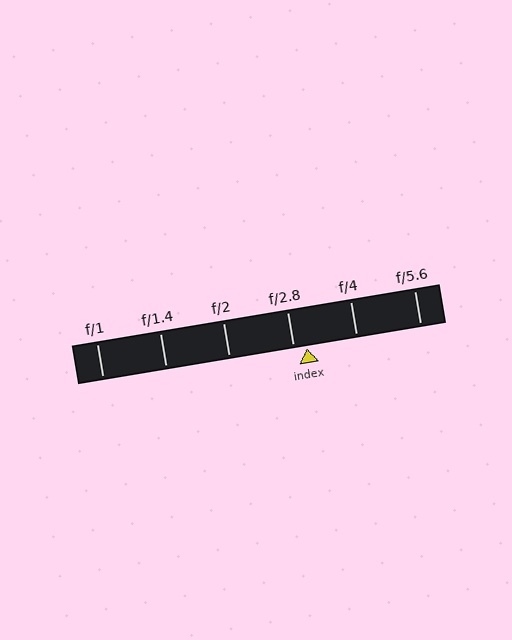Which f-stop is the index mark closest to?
The index mark is closest to f/2.8.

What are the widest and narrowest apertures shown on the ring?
The widest aperture shown is f/1 and the narrowest is f/5.6.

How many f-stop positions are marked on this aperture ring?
There are 6 f-stop positions marked.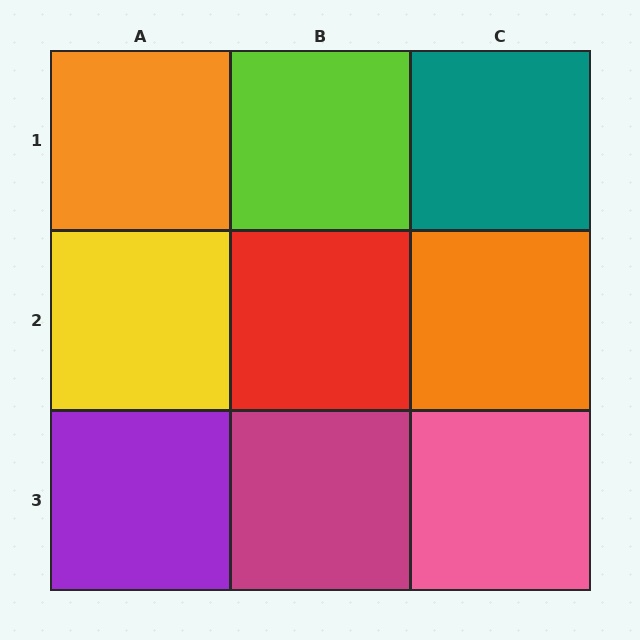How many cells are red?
1 cell is red.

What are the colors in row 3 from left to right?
Purple, magenta, pink.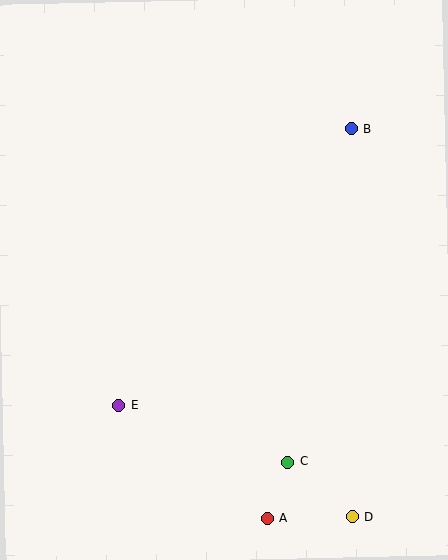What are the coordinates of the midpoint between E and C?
The midpoint between E and C is at (203, 434).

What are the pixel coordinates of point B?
Point B is at (351, 129).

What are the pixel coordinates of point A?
Point A is at (267, 519).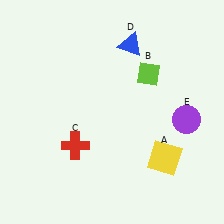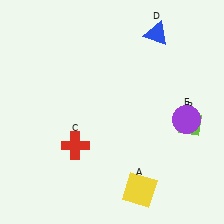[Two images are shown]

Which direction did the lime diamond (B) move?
The lime diamond (B) moved down.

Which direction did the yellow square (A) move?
The yellow square (A) moved down.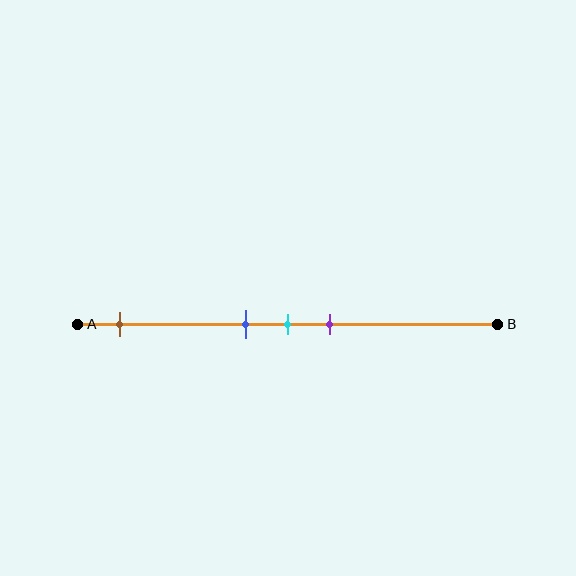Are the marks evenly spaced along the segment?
No, the marks are not evenly spaced.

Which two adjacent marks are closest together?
The blue and cyan marks are the closest adjacent pair.